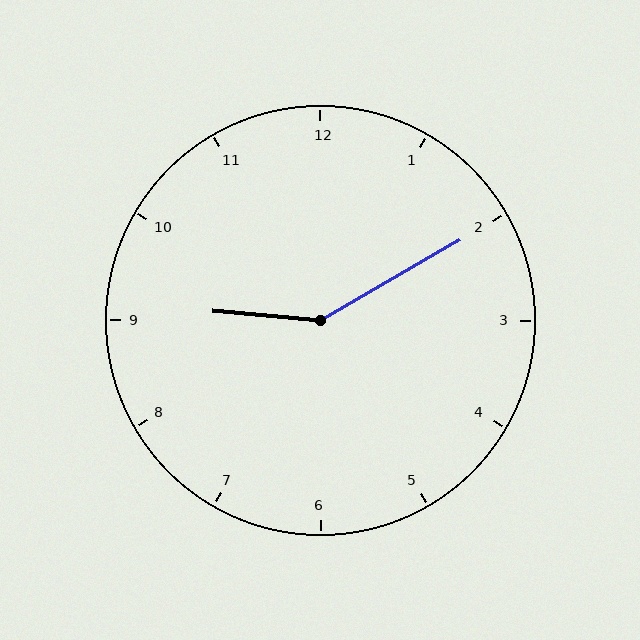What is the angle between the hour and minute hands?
Approximately 145 degrees.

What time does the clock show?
9:10.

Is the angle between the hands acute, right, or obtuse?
It is obtuse.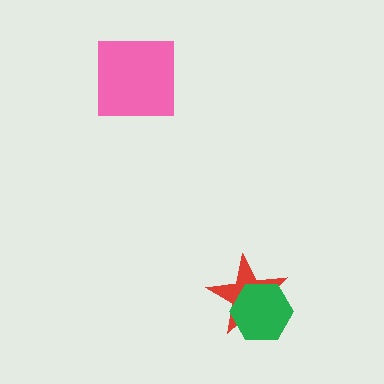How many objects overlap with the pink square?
0 objects overlap with the pink square.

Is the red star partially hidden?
Yes, it is partially covered by another shape.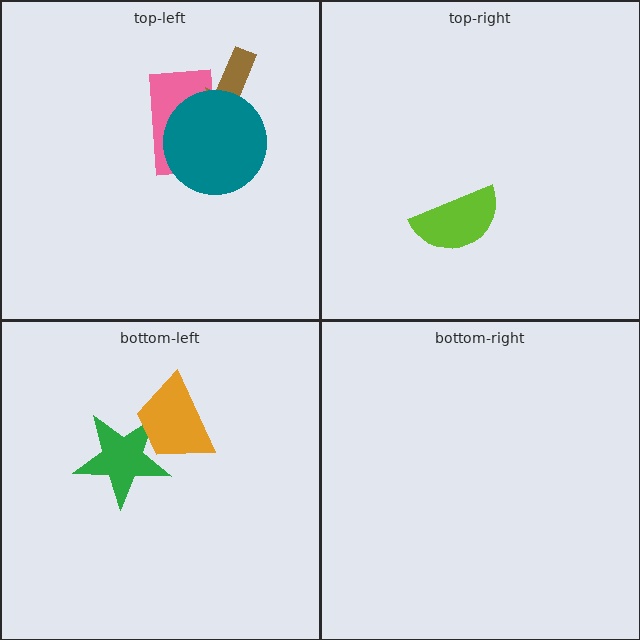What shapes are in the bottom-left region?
The green star, the orange trapezoid.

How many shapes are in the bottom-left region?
2.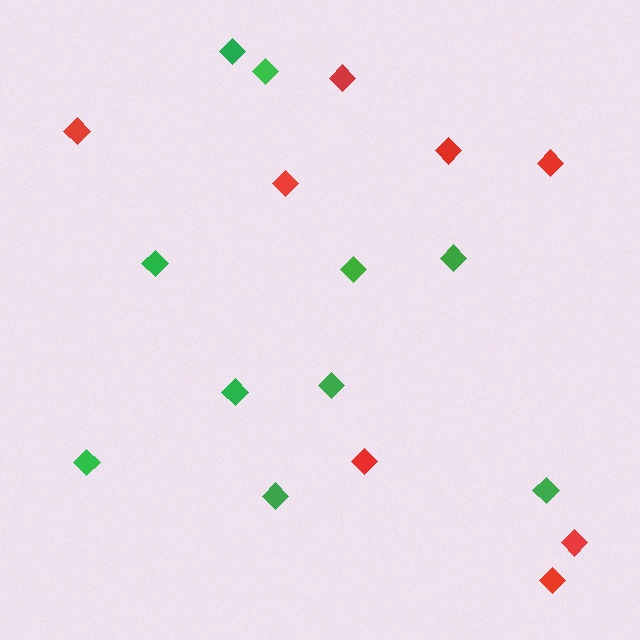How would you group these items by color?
There are 2 groups: one group of red diamonds (8) and one group of green diamonds (10).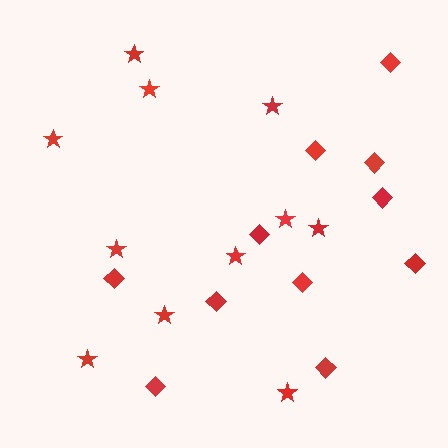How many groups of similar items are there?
There are 2 groups: one group of stars (11) and one group of diamonds (11).